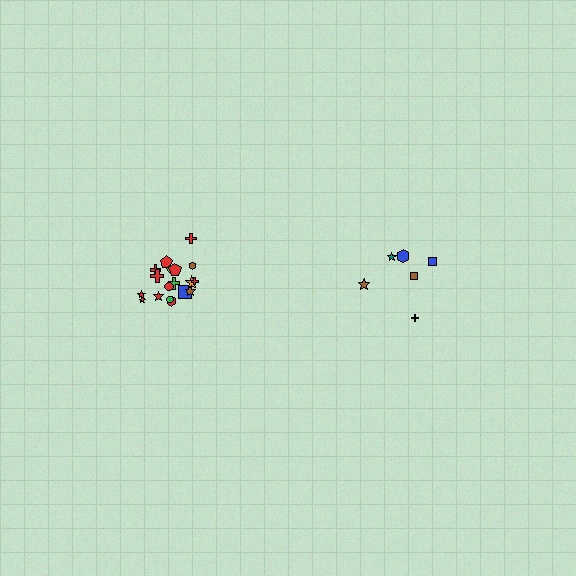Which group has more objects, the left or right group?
The left group.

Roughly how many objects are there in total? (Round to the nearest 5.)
Roughly 25 objects in total.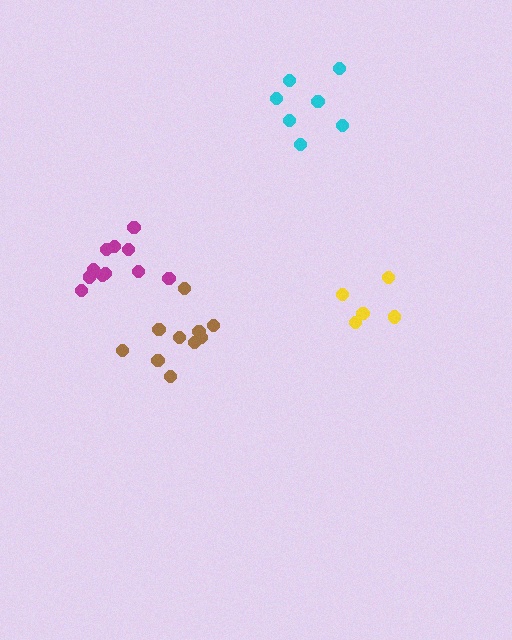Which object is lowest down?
The brown cluster is bottommost.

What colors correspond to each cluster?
The clusters are colored: magenta, yellow, brown, cyan.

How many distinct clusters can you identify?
There are 4 distinct clusters.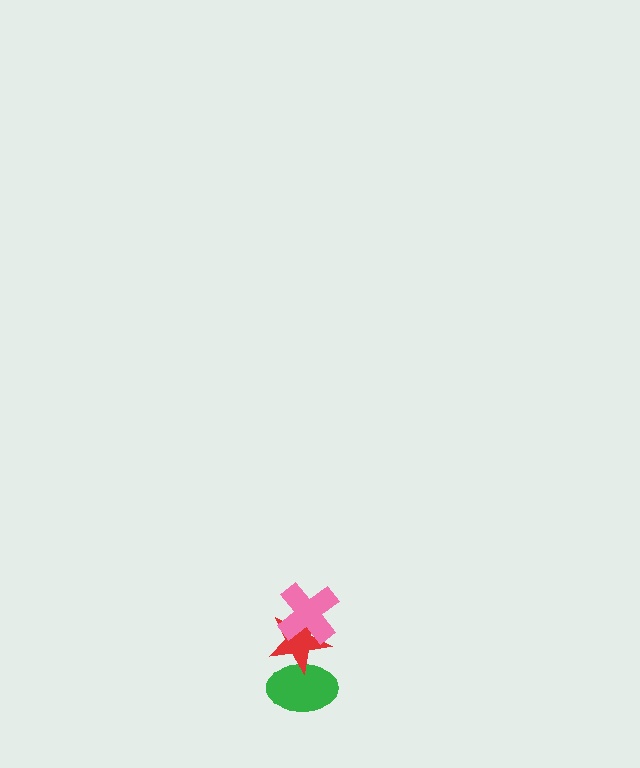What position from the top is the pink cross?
The pink cross is 1st from the top.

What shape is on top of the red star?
The pink cross is on top of the red star.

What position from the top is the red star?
The red star is 2nd from the top.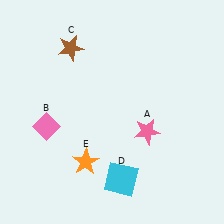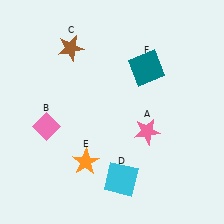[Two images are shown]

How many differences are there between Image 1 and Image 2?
There is 1 difference between the two images.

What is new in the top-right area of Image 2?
A teal square (F) was added in the top-right area of Image 2.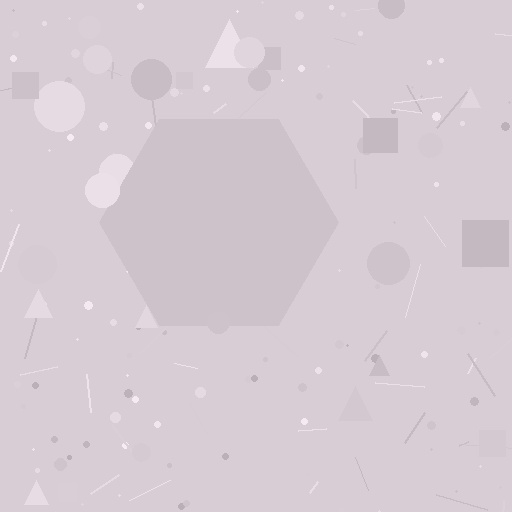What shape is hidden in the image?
A hexagon is hidden in the image.